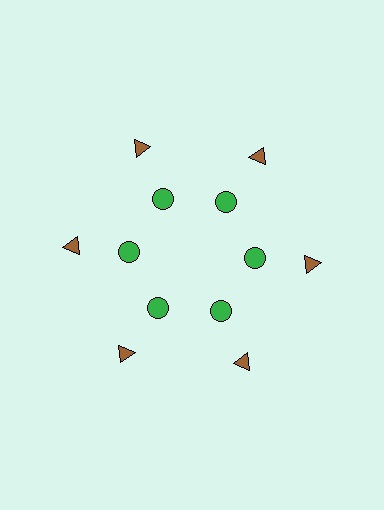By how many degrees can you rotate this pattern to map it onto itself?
The pattern maps onto itself every 60 degrees of rotation.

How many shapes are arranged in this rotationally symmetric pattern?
There are 12 shapes, arranged in 6 groups of 2.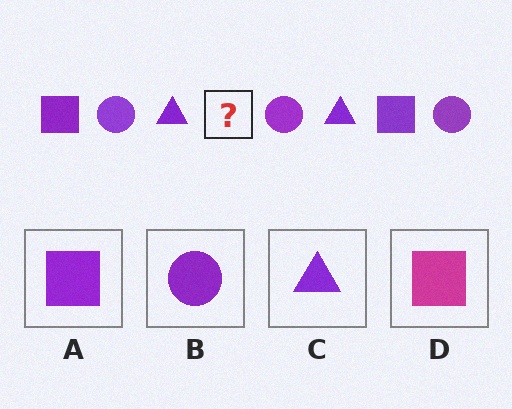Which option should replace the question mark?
Option A.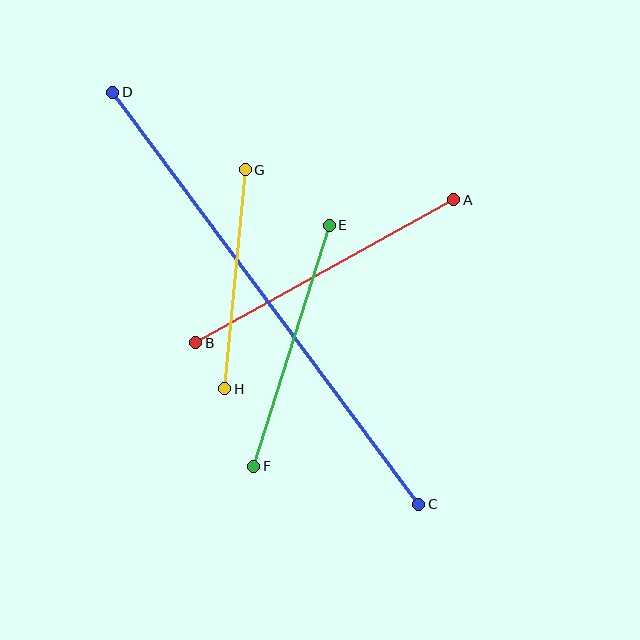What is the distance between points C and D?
The distance is approximately 513 pixels.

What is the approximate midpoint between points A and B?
The midpoint is at approximately (325, 271) pixels.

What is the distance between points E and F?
The distance is approximately 253 pixels.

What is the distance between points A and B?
The distance is approximately 295 pixels.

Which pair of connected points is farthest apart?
Points C and D are farthest apart.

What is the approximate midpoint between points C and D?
The midpoint is at approximately (266, 298) pixels.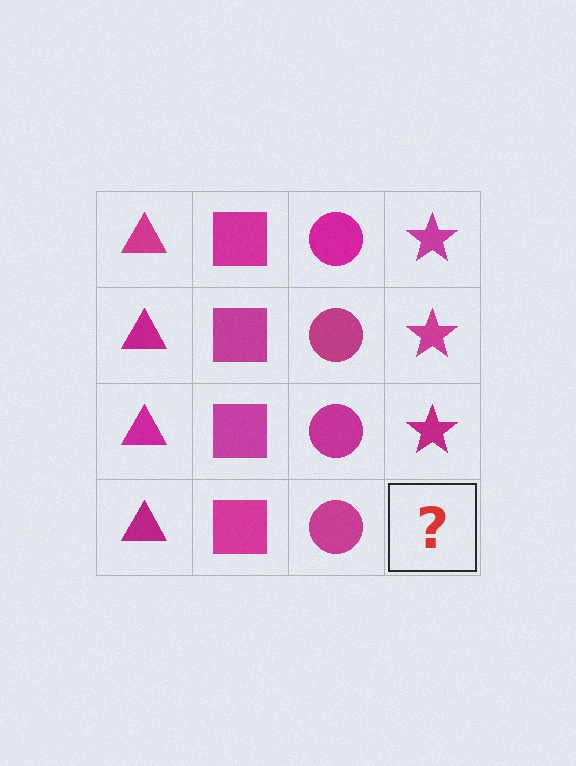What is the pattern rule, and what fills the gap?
The rule is that each column has a consistent shape. The gap should be filled with a magenta star.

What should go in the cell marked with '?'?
The missing cell should contain a magenta star.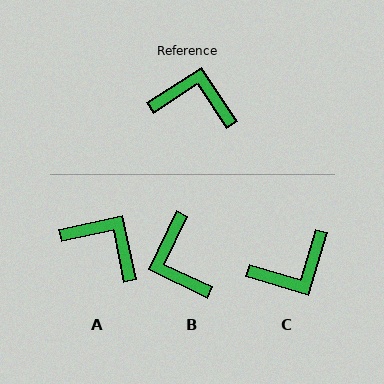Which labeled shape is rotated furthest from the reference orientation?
C, about 140 degrees away.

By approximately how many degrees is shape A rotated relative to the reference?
Approximately 21 degrees clockwise.